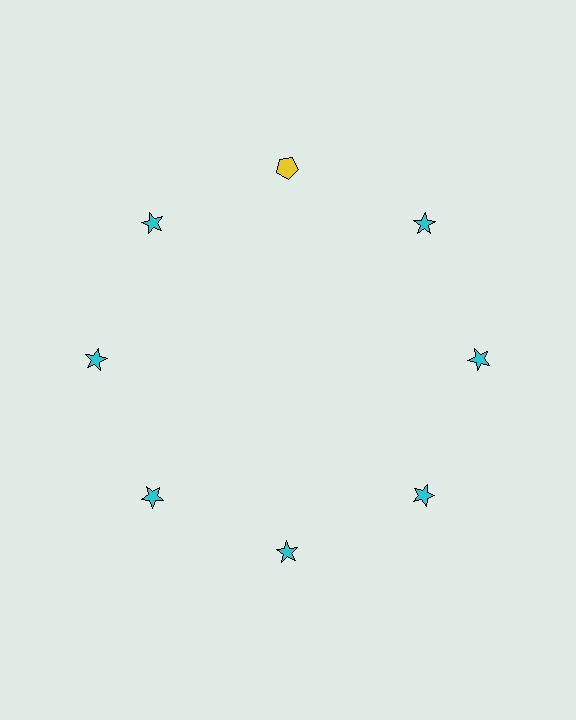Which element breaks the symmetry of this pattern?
The yellow pentagon at roughly the 12 o'clock position breaks the symmetry. All other shapes are cyan stars.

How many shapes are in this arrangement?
There are 8 shapes arranged in a ring pattern.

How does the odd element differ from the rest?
It differs in both color (yellow instead of cyan) and shape (pentagon instead of star).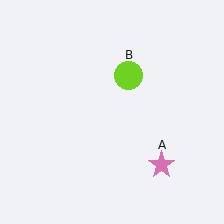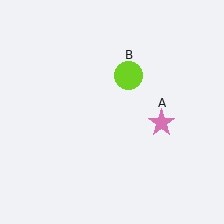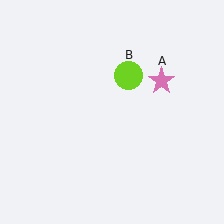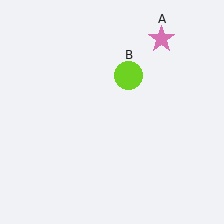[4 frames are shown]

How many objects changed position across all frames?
1 object changed position: pink star (object A).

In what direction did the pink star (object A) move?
The pink star (object A) moved up.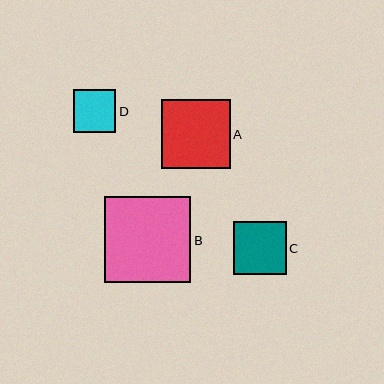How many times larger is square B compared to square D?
Square B is approximately 2.0 times the size of square D.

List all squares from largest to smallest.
From largest to smallest: B, A, C, D.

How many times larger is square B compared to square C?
Square B is approximately 1.6 times the size of square C.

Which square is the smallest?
Square D is the smallest with a size of approximately 43 pixels.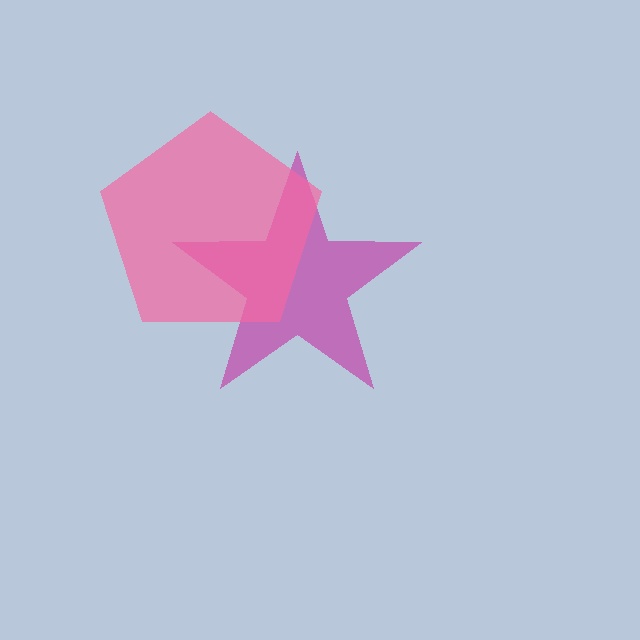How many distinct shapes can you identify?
There are 2 distinct shapes: a magenta star, a pink pentagon.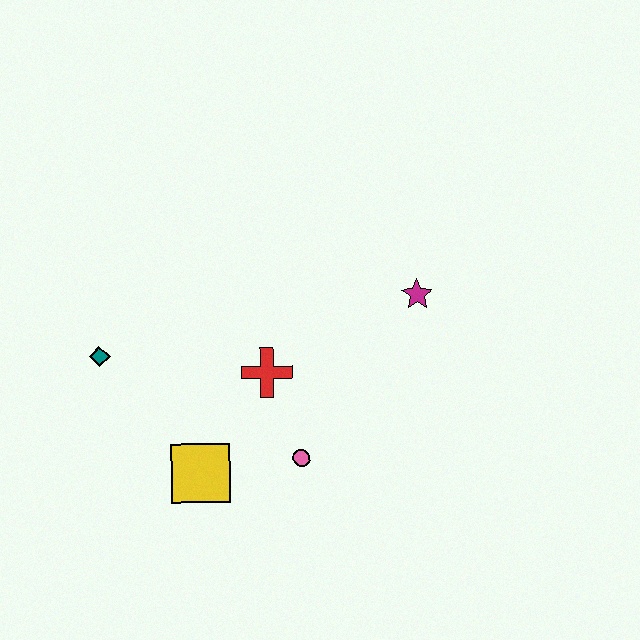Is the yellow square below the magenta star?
Yes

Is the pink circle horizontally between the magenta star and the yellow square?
Yes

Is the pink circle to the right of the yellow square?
Yes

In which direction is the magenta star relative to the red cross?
The magenta star is to the right of the red cross.